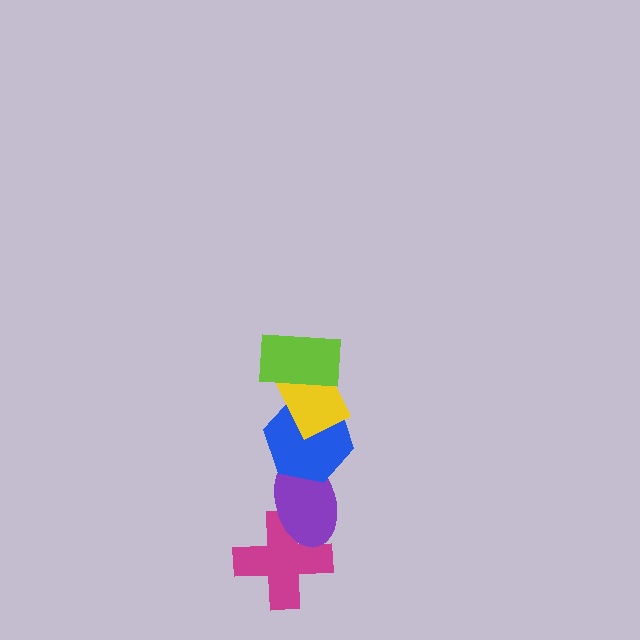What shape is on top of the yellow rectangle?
The lime rectangle is on top of the yellow rectangle.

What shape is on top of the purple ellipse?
The blue hexagon is on top of the purple ellipse.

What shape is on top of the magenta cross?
The purple ellipse is on top of the magenta cross.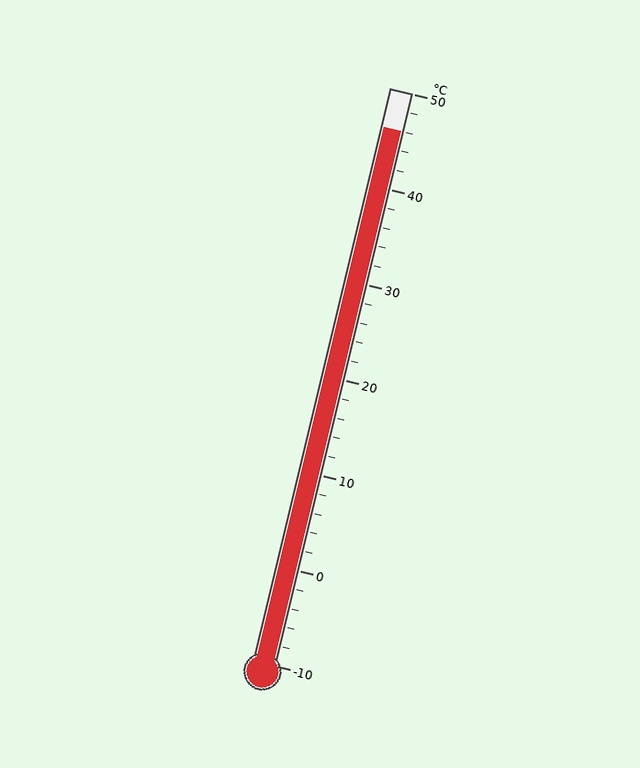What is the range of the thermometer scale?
The thermometer scale ranges from -10°C to 50°C.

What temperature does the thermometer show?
The thermometer shows approximately 46°C.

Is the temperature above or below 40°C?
The temperature is above 40°C.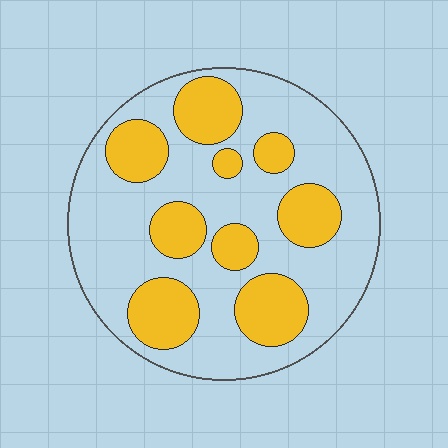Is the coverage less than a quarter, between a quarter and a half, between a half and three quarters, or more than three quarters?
Between a quarter and a half.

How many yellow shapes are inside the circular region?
9.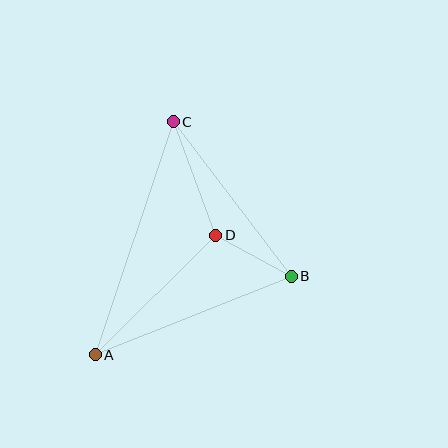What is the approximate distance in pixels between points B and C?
The distance between B and C is approximately 194 pixels.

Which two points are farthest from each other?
Points A and C are farthest from each other.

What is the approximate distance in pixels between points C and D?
The distance between C and D is approximately 121 pixels.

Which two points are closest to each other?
Points B and D are closest to each other.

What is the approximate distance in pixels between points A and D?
The distance between A and D is approximately 170 pixels.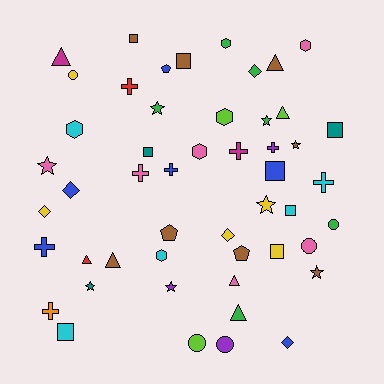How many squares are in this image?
There are 8 squares.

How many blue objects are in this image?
There are 6 blue objects.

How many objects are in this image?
There are 50 objects.